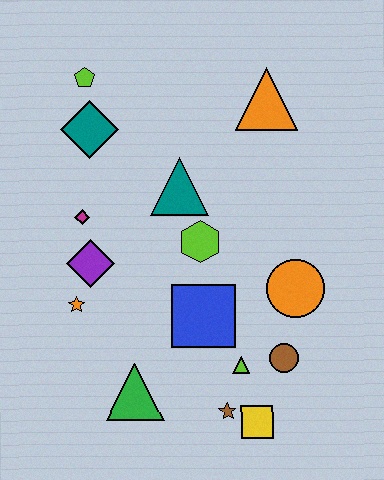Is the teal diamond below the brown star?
No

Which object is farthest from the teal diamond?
The yellow square is farthest from the teal diamond.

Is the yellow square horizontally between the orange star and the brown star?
No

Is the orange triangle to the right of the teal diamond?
Yes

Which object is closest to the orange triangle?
The teal triangle is closest to the orange triangle.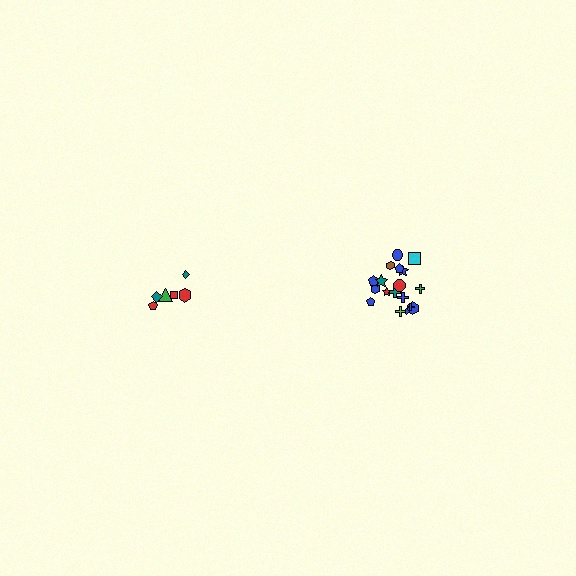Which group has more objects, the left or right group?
The right group.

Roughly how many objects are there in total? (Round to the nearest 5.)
Roughly 25 objects in total.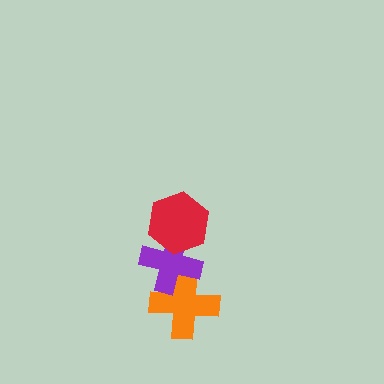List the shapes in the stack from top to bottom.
From top to bottom: the red hexagon, the purple cross, the orange cross.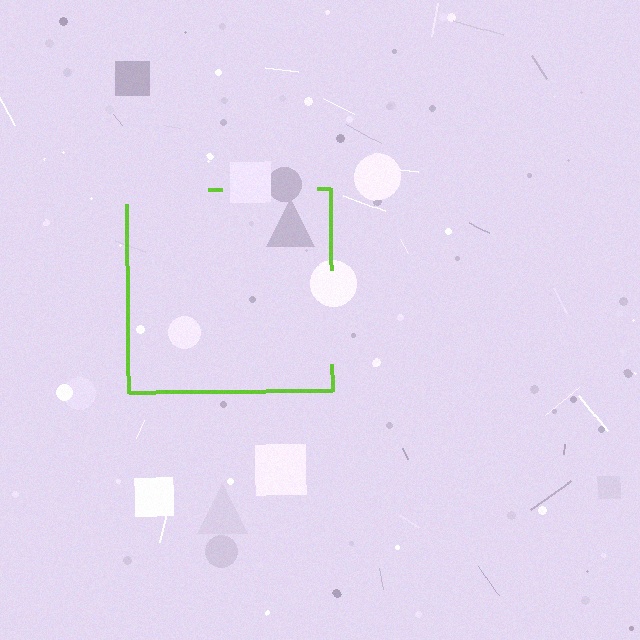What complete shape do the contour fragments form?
The contour fragments form a square.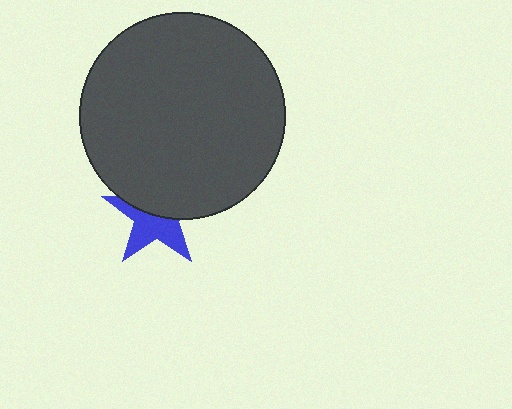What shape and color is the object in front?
The object in front is a dark gray circle.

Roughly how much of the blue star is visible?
About half of it is visible (roughly 50%).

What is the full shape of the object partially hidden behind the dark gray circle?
The partially hidden object is a blue star.